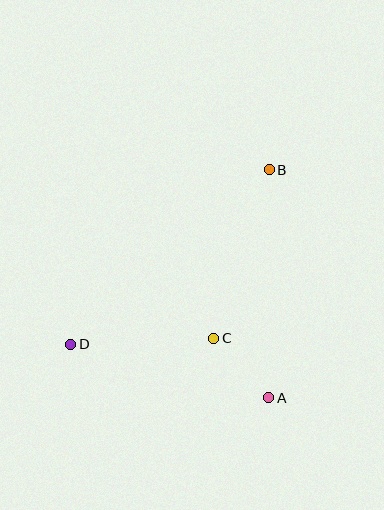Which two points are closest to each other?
Points A and C are closest to each other.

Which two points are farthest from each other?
Points B and D are farthest from each other.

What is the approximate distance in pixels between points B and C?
The distance between B and C is approximately 177 pixels.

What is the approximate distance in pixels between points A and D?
The distance between A and D is approximately 205 pixels.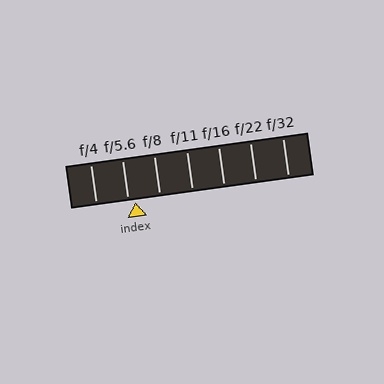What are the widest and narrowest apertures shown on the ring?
The widest aperture shown is f/4 and the narrowest is f/32.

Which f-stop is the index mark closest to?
The index mark is closest to f/5.6.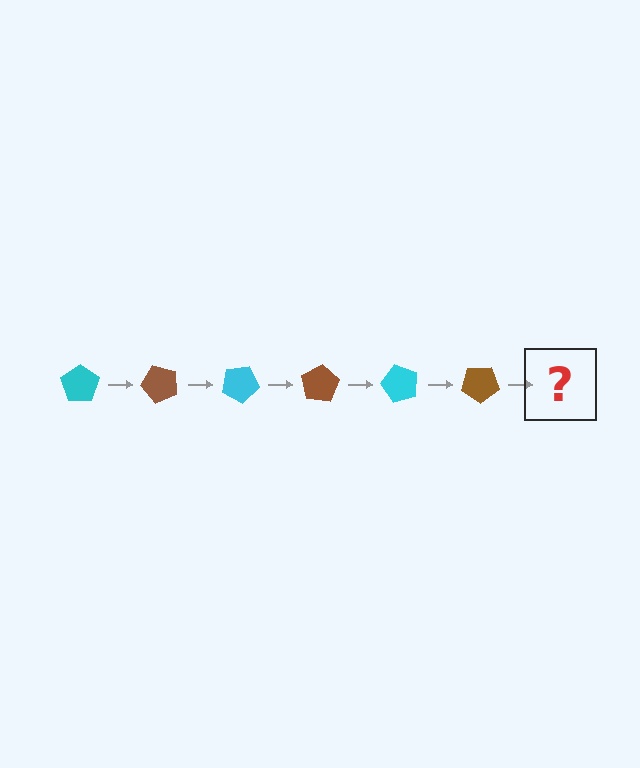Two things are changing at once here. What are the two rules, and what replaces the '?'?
The two rules are that it rotates 50 degrees each step and the color cycles through cyan and brown. The '?' should be a cyan pentagon, rotated 300 degrees from the start.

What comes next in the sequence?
The next element should be a cyan pentagon, rotated 300 degrees from the start.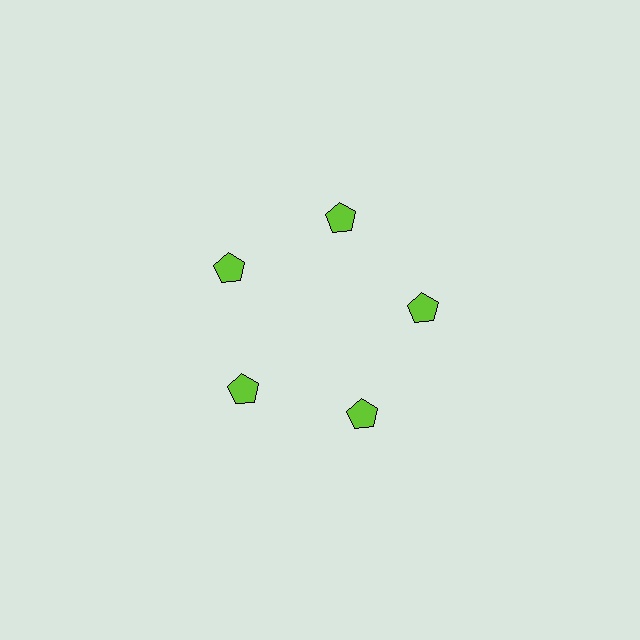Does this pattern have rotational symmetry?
Yes, this pattern has 5-fold rotational symmetry. It looks the same after rotating 72 degrees around the center.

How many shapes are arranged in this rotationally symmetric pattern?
There are 5 shapes, arranged in 5 groups of 1.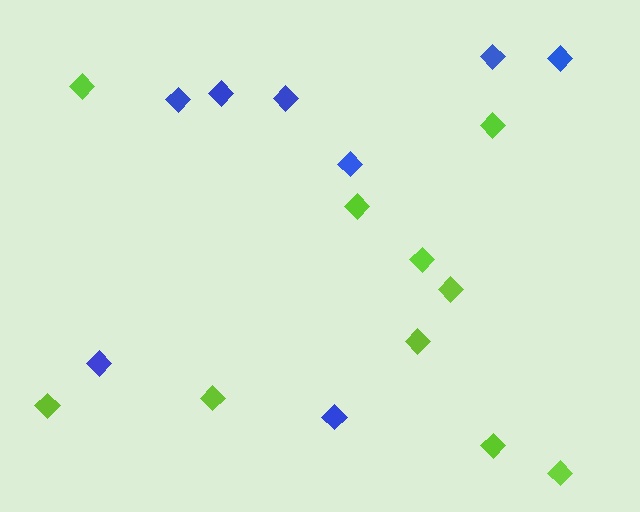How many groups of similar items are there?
There are 2 groups: one group of blue diamonds (8) and one group of lime diamonds (10).